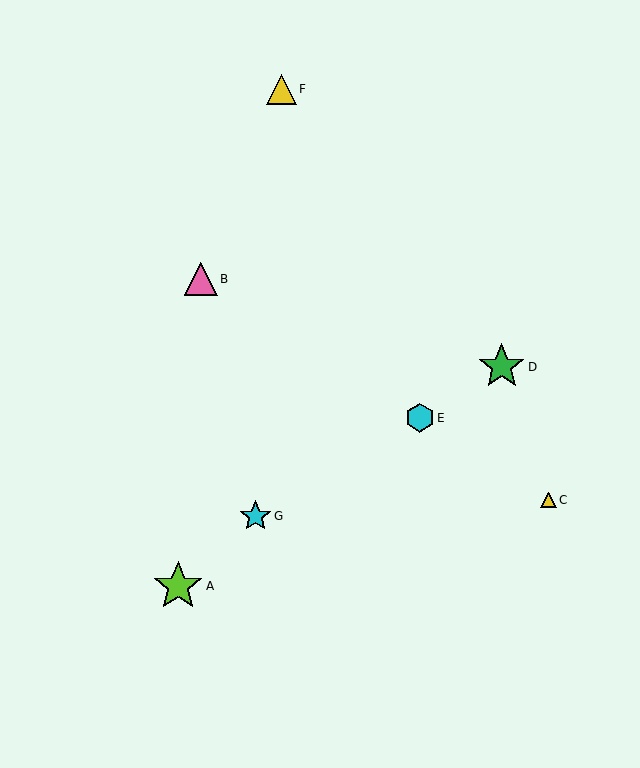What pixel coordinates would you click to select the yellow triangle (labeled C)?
Click at (549, 500) to select the yellow triangle C.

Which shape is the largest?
The lime star (labeled A) is the largest.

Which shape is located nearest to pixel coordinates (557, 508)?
The yellow triangle (labeled C) at (549, 500) is nearest to that location.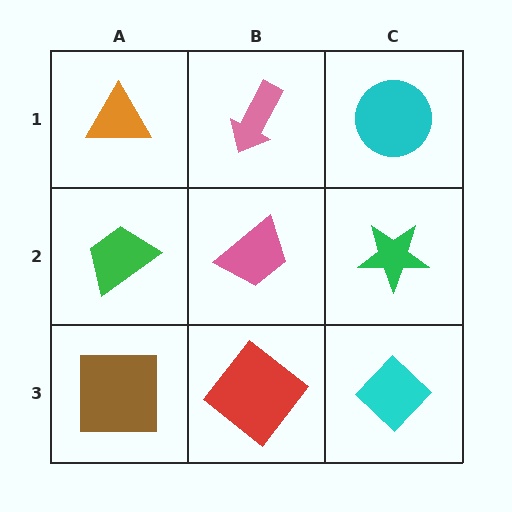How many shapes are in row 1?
3 shapes.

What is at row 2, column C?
A green star.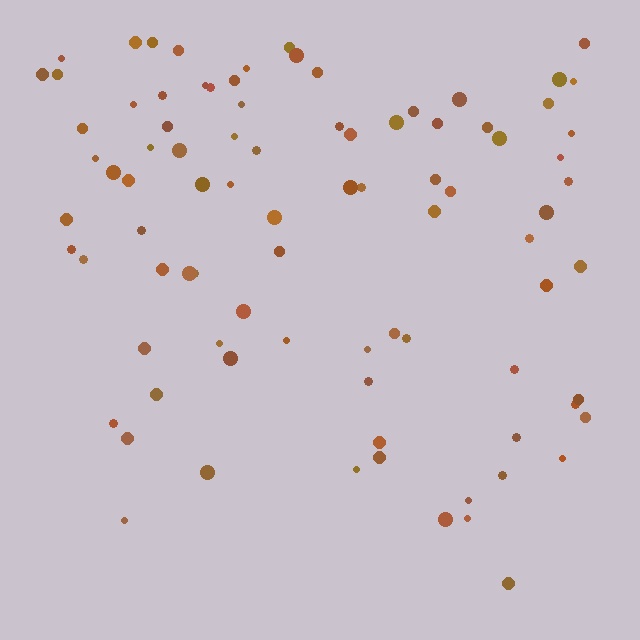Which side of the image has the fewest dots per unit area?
The bottom.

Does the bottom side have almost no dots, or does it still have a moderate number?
Still a moderate number, just noticeably fewer than the top.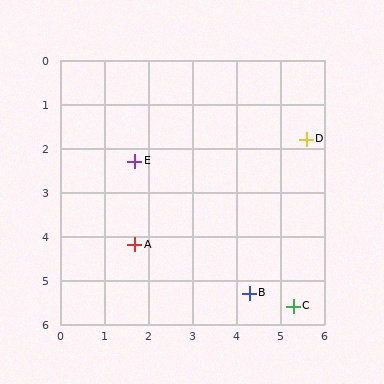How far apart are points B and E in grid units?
Points B and E are about 4.0 grid units apart.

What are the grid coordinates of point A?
Point A is at approximately (1.7, 4.2).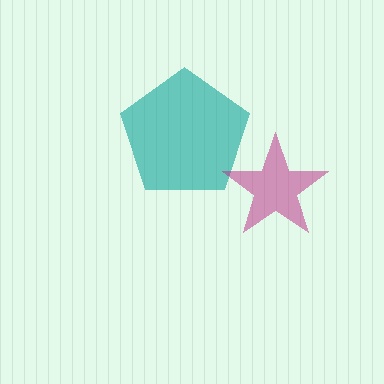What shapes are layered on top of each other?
The layered shapes are: a teal pentagon, a magenta star.